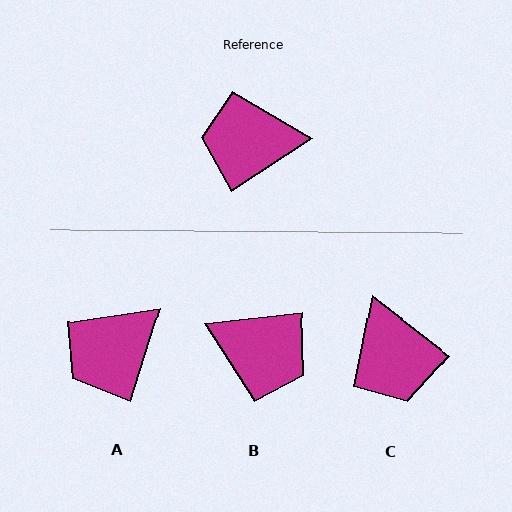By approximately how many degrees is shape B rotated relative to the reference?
Approximately 153 degrees counter-clockwise.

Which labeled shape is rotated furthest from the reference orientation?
B, about 153 degrees away.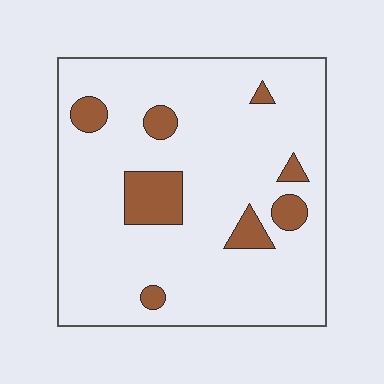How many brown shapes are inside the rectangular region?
8.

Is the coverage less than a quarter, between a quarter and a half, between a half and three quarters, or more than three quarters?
Less than a quarter.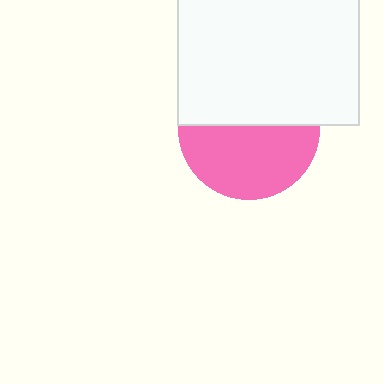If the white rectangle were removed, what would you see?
You would see the complete pink circle.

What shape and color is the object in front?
The object in front is a white rectangle.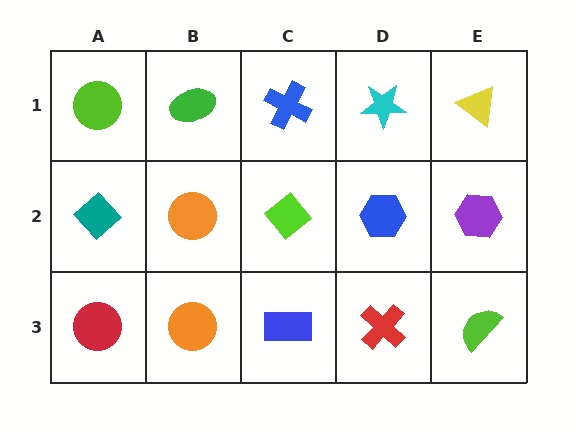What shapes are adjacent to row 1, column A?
A teal diamond (row 2, column A), a green ellipse (row 1, column B).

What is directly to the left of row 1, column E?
A cyan star.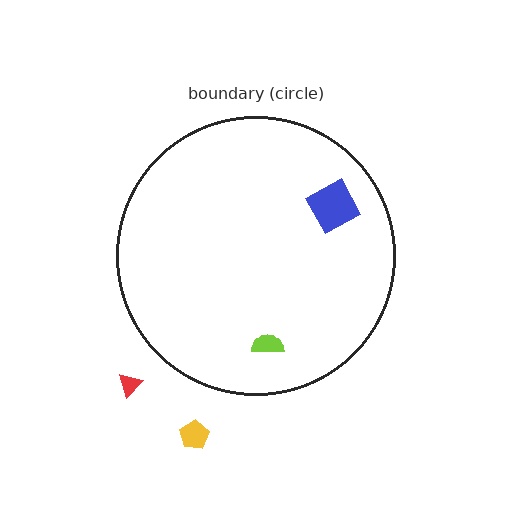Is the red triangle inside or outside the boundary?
Outside.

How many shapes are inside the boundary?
2 inside, 2 outside.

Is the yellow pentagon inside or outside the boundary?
Outside.